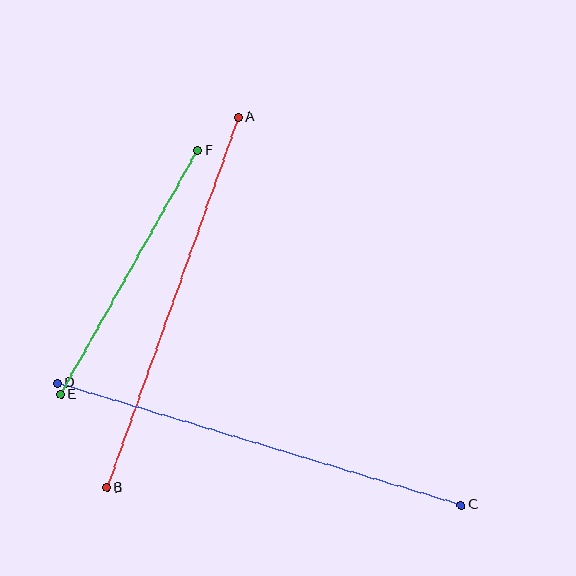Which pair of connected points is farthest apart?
Points C and D are farthest apart.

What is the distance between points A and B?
The distance is approximately 393 pixels.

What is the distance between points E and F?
The distance is approximately 280 pixels.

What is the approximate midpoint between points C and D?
The midpoint is at approximately (259, 444) pixels.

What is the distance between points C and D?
The distance is approximately 422 pixels.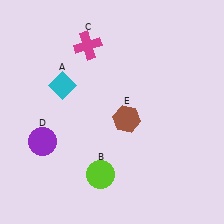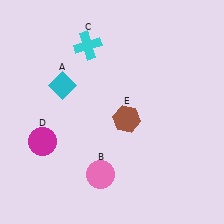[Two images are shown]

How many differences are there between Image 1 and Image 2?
There are 3 differences between the two images.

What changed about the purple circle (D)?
In Image 1, D is purple. In Image 2, it changed to magenta.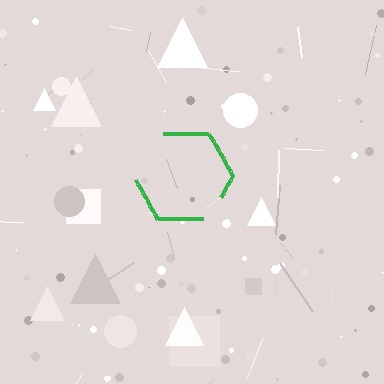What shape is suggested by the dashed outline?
The dashed outline suggests a hexagon.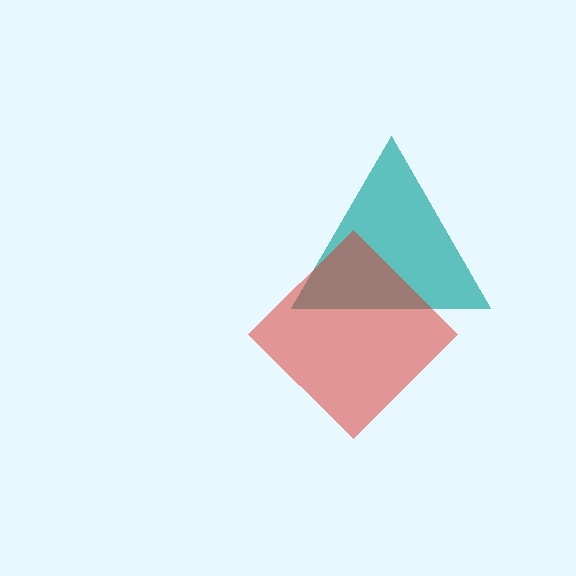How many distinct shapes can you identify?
There are 2 distinct shapes: a teal triangle, a red diamond.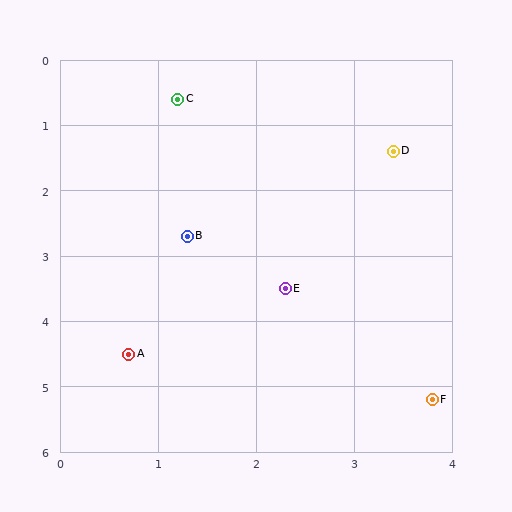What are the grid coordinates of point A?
Point A is at approximately (0.7, 4.5).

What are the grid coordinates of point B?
Point B is at approximately (1.3, 2.7).